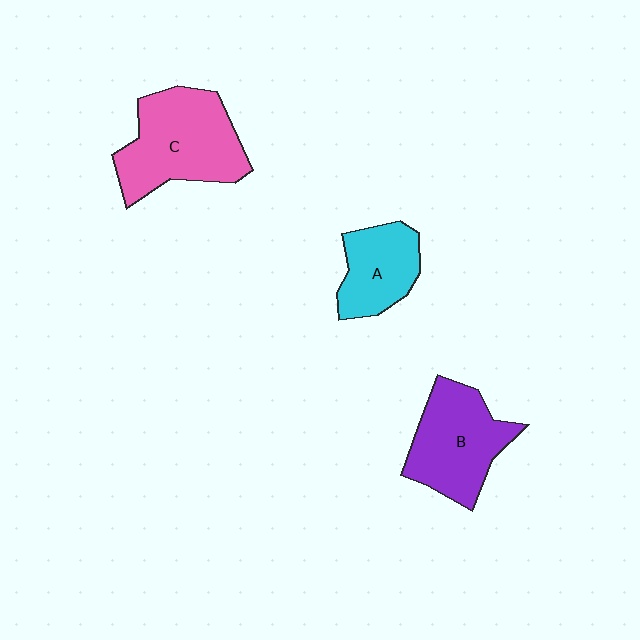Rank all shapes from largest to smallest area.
From largest to smallest: C (pink), B (purple), A (cyan).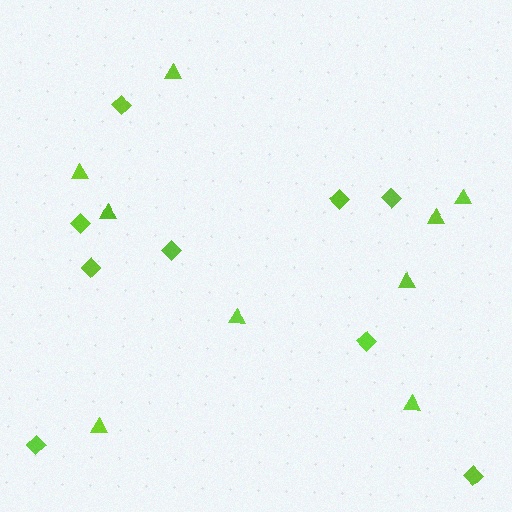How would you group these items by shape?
There are 2 groups: one group of diamonds (9) and one group of triangles (9).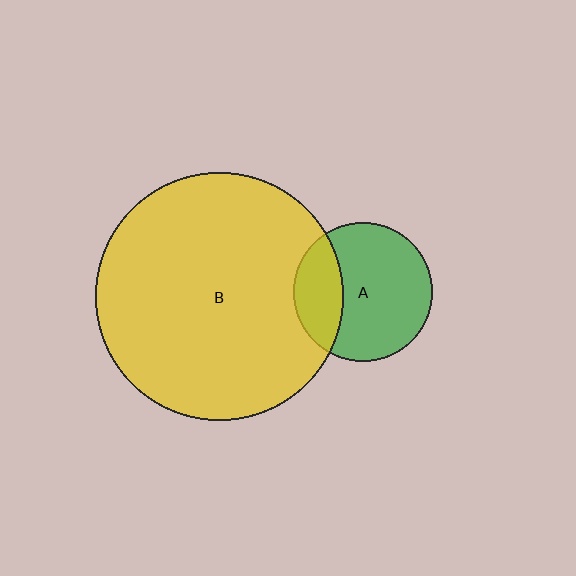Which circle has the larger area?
Circle B (yellow).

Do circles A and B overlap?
Yes.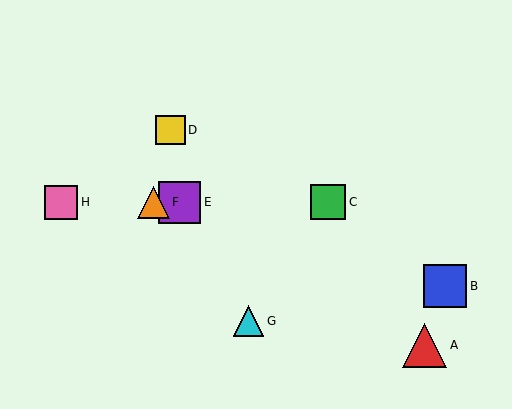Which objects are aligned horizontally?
Objects C, E, F, H are aligned horizontally.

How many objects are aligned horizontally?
4 objects (C, E, F, H) are aligned horizontally.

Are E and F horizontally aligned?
Yes, both are at y≈202.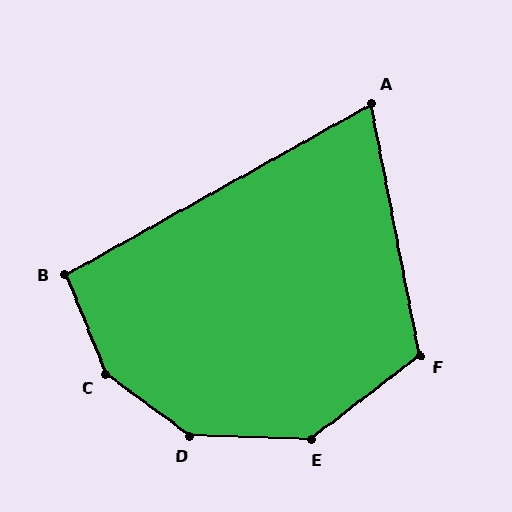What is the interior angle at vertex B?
Approximately 97 degrees (obtuse).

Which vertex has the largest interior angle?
C, at approximately 148 degrees.